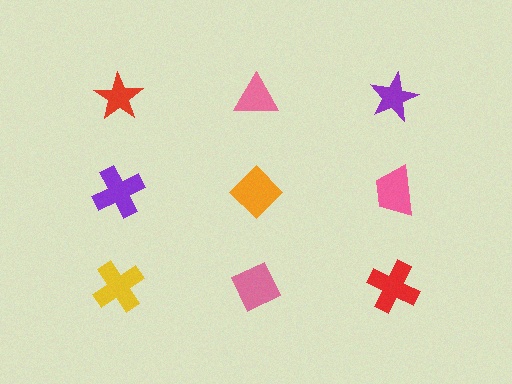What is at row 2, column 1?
A purple cross.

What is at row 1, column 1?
A red star.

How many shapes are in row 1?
3 shapes.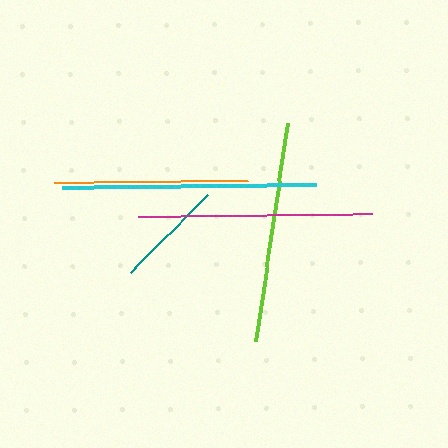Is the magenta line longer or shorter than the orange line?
The magenta line is longer than the orange line.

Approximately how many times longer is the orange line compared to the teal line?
The orange line is approximately 1.8 times the length of the teal line.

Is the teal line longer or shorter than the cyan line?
The cyan line is longer than the teal line.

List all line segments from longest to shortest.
From longest to shortest: cyan, magenta, lime, orange, teal.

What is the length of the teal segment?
The teal segment is approximately 110 pixels long.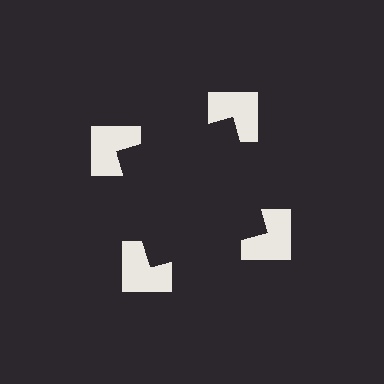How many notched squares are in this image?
There are 4 — one at each vertex of the illusory square.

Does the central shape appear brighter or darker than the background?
It typically appears slightly darker than the background, even though no actual brightness change is drawn.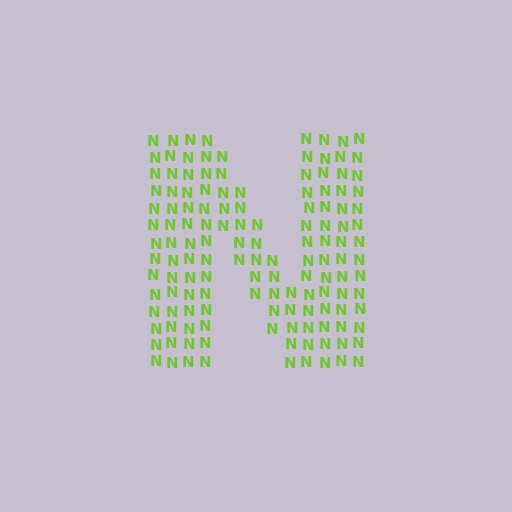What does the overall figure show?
The overall figure shows the letter N.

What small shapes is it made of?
It is made of small letter N's.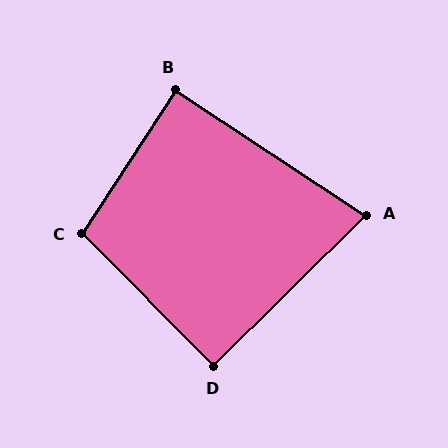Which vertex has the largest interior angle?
C, at approximately 102 degrees.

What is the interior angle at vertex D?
Approximately 90 degrees (approximately right).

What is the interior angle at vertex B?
Approximately 90 degrees (approximately right).